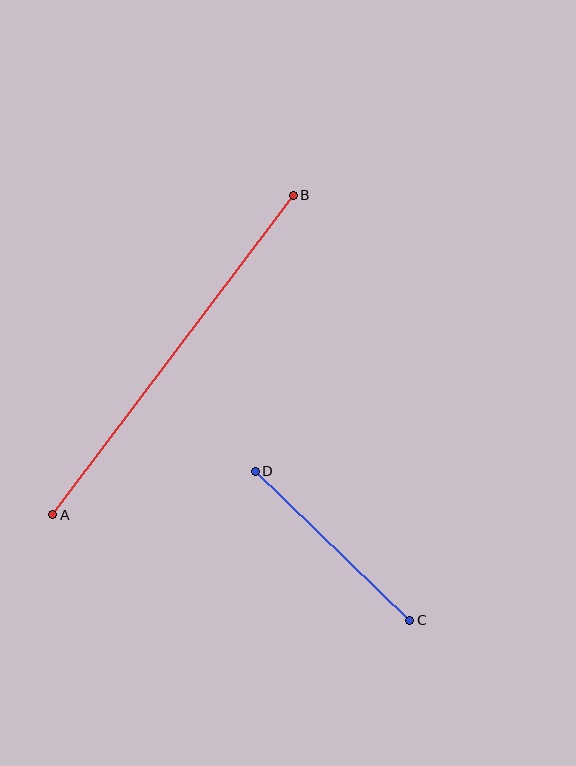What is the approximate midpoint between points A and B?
The midpoint is at approximately (173, 355) pixels.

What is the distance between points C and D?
The distance is approximately 215 pixels.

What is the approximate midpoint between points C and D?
The midpoint is at approximately (332, 546) pixels.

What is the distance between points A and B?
The distance is approximately 400 pixels.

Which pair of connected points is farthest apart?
Points A and B are farthest apart.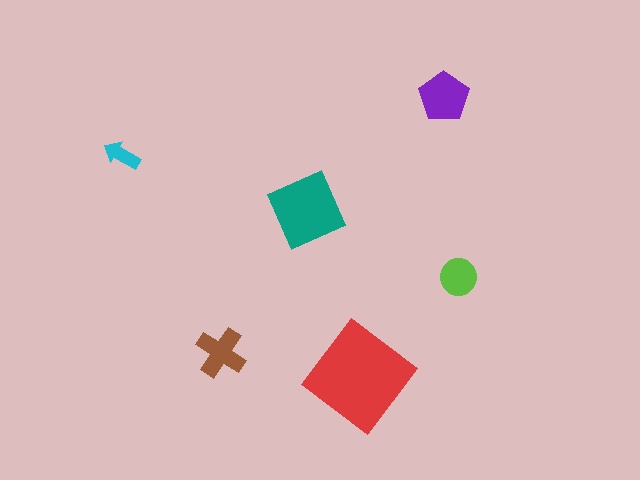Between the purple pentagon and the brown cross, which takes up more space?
The purple pentagon.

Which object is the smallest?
The cyan arrow.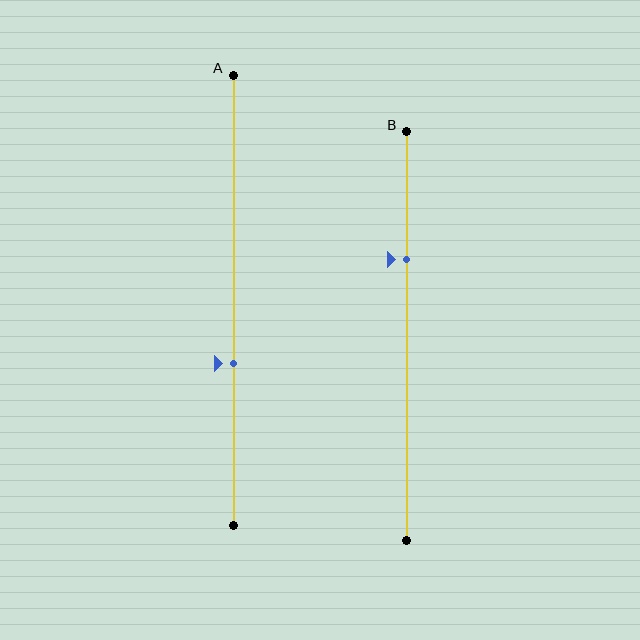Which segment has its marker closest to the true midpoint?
Segment A has its marker closest to the true midpoint.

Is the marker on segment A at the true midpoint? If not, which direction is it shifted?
No, the marker on segment A is shifted downward by about 14% of the segment length.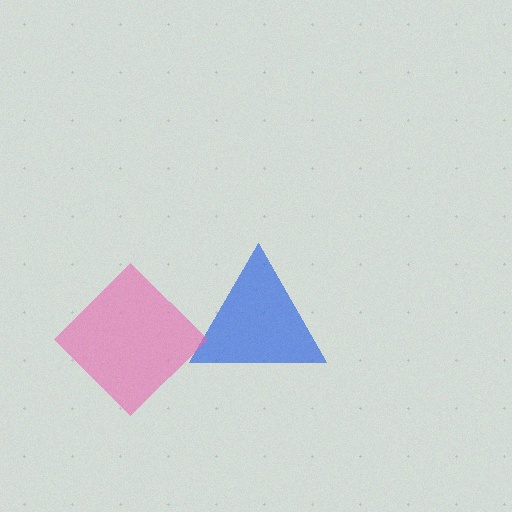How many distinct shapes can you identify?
There are 2 distinct shapes: a blue triangle, a pink diamond.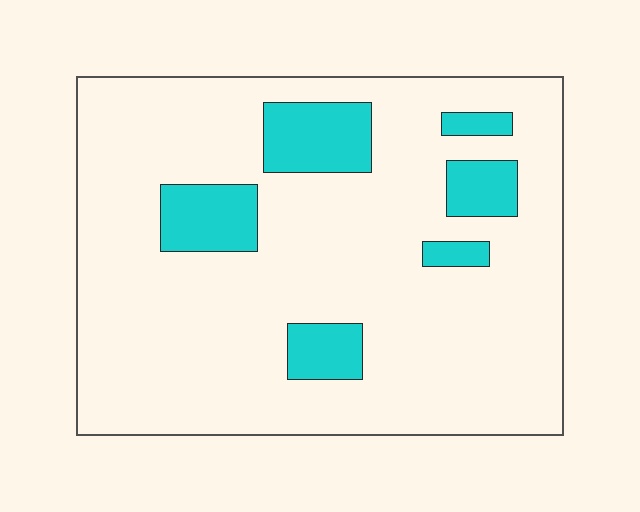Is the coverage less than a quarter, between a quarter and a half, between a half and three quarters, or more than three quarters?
Less than a quarter.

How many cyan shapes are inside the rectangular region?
6.